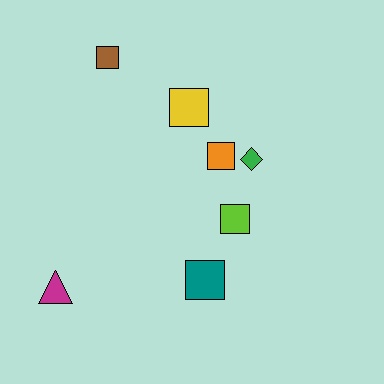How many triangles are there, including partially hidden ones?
There is 1 triangle.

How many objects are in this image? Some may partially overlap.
There are 7 objects.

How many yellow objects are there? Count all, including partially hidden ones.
There is 1 yellow object.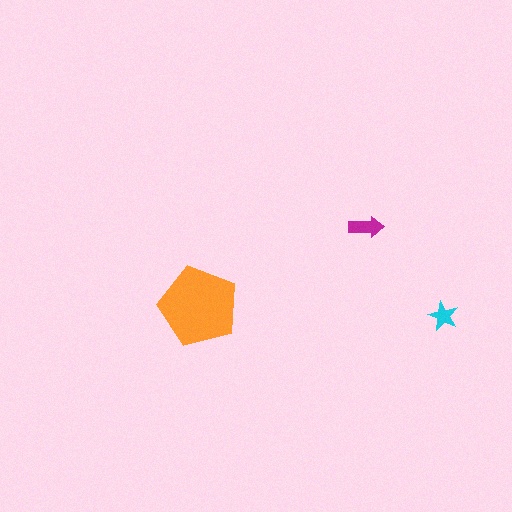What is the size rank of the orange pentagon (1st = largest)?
1st.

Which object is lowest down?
The cyan star is bottommost.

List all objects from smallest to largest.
The cyan star, the magenta arrow, the orange pentagon.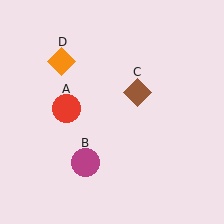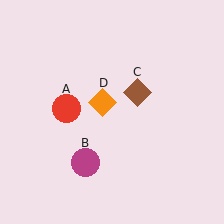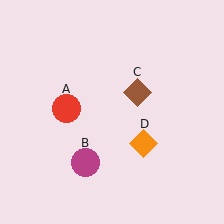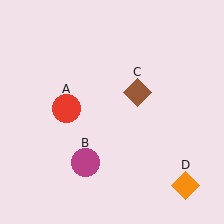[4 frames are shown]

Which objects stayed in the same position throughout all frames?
Red circle (object A) and magenta circle (object B) and brown diamond (object C) remained stationary.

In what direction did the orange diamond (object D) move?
The orange diamond (object D) moved down and to the right.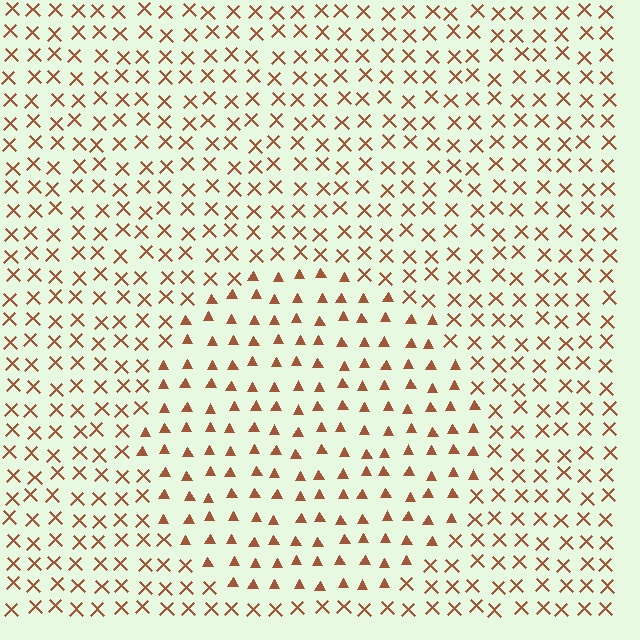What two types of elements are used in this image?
The image uses triangles inside the circle region and X marks outside it.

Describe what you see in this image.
The image is filled with small brown elements arranged in a uniform grid. A circle-shaped region contains triangles, while the surrounding area contains X marks. The boundary is defined purely by the change in element shape.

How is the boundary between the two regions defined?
The boundary is defined by a change in element shape: triangles inside vs. X marks outside. All elements share the same color and spacing.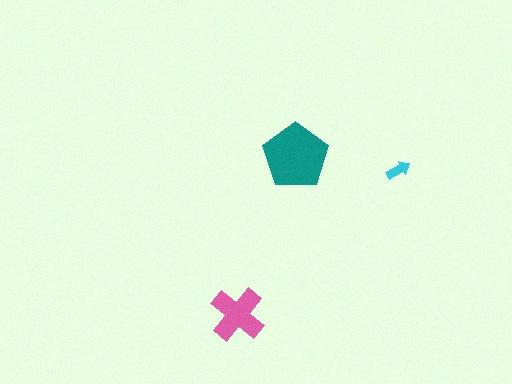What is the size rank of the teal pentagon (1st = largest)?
1st.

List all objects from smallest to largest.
The cyan arrow, the pink cross, the teal pentagon.